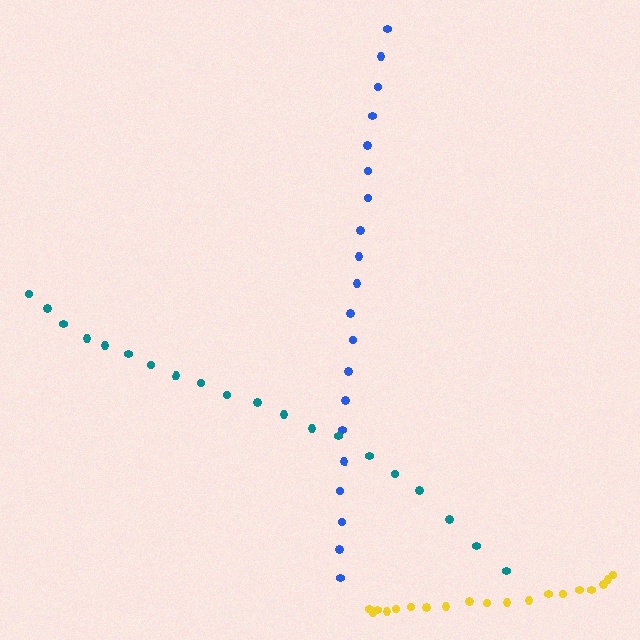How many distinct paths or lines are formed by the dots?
There are 3 distinct paths.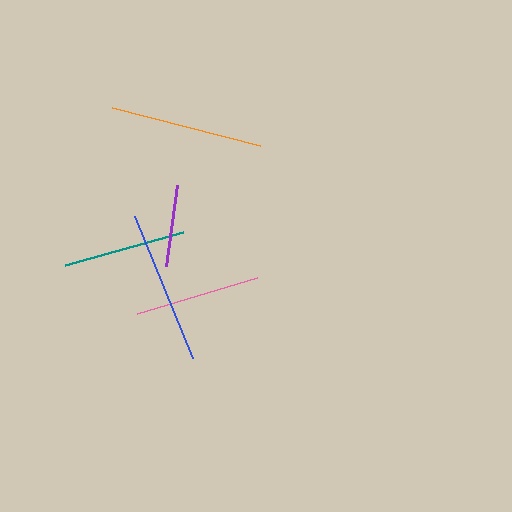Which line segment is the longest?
The blue line is the longest at approximately 154 pixels.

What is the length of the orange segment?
The orange segment is approximately 153 pixels long.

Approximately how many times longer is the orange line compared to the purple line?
The orange line is approximately 1.9 times the length of the purple line.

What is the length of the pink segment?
The pink segment is approximately 126 pixels long.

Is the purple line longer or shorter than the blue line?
The blue line is longer than the purple line.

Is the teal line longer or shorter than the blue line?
The blue line is longer than the teal line.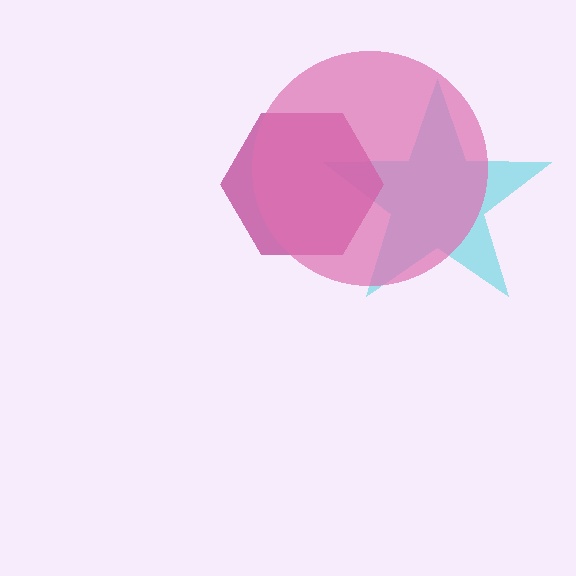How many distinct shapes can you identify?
There are 3 distinct shapes: a cyan star, a magenta hexagon, a pink circle.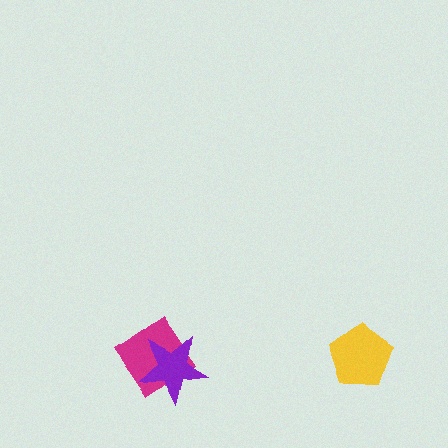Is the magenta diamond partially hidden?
Yes, it is partially covered by another shape.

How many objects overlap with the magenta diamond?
1 object overlaps with the magenta diamond.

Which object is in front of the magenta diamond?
The purple star is in front of the magenta diamond.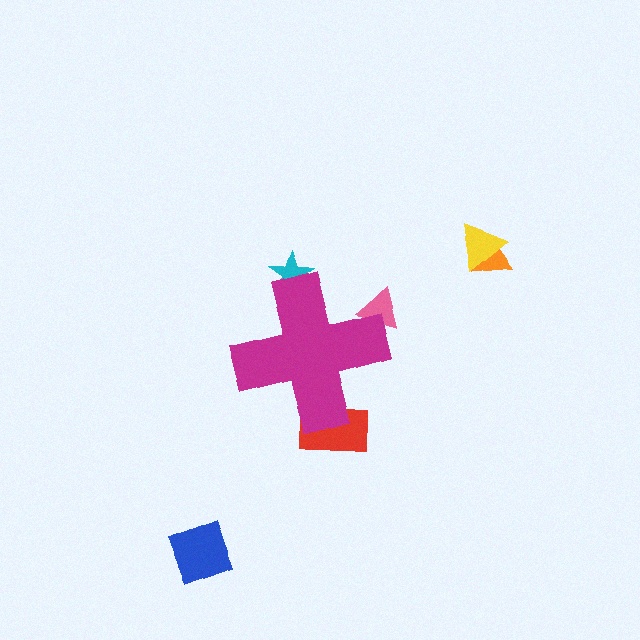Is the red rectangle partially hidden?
Yes, the red rectangle is partially hidden behind the magenta cross.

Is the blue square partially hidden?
No, the blue square is fully visible.